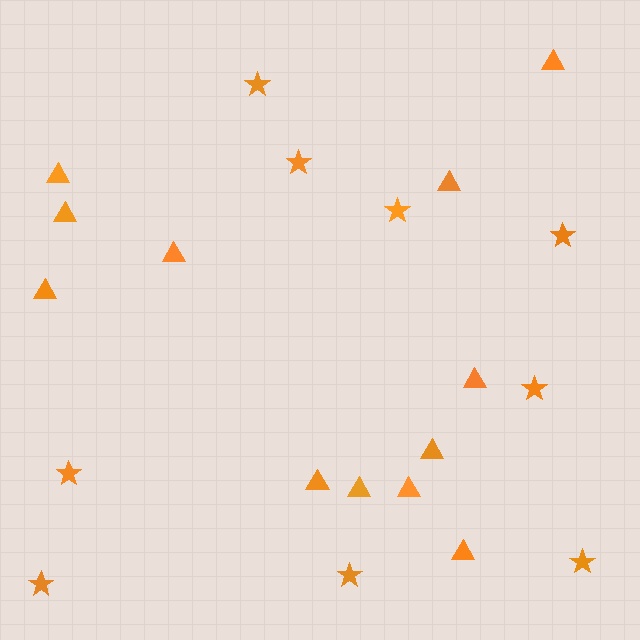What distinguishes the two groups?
There are 2 groups: one group of stars (9) and one group of triangles (12).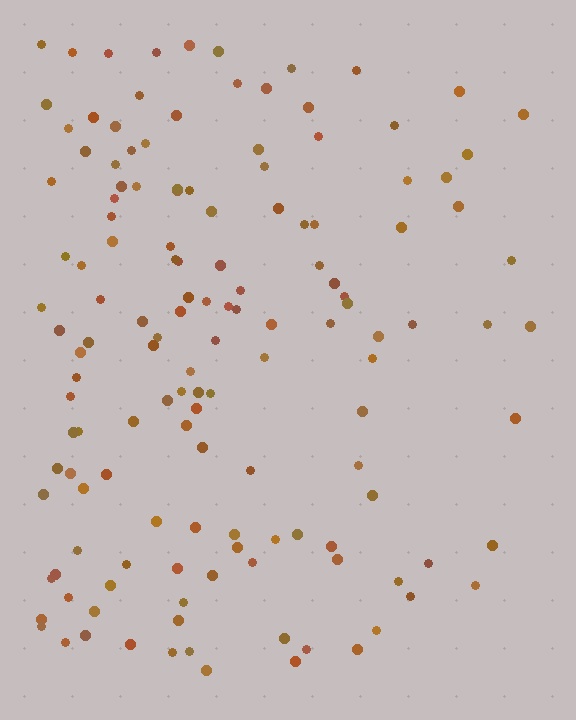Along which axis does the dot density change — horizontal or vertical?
Horizontal.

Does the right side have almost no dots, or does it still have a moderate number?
Still a moderate number, just noticeably fewer than the left.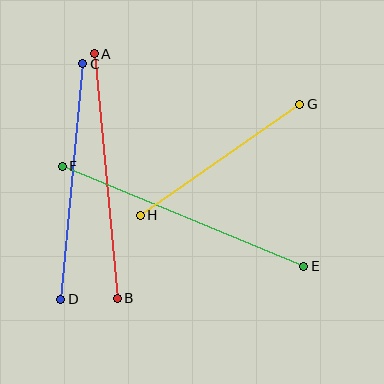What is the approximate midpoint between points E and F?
The midpoint is at approximately (183, 216) pixels.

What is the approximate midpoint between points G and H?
The midpoint is at approximately (220, 160) pixels.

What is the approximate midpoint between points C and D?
The midpoint is at approximately (72, 182) pixels.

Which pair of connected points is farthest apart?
Points E and F are farthest apart.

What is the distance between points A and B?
The distance is approximately 246 pixels.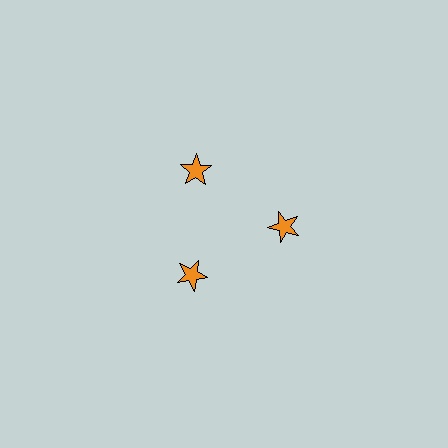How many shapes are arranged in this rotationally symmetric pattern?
There are 3 shapes, arranged in 3 groups of 1.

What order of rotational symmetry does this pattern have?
This pattern has 3-fold rotational symmetry.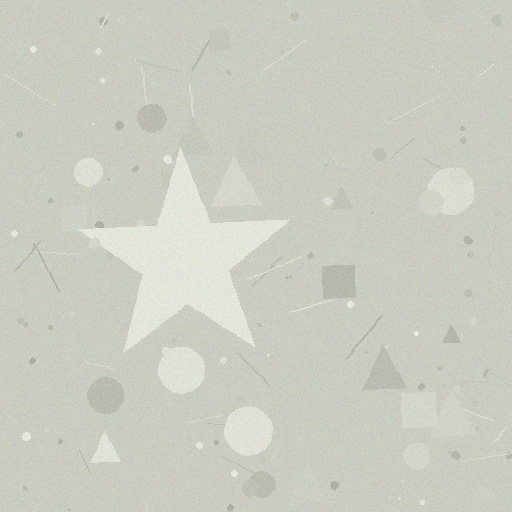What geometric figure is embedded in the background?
A star is embedded in the background.